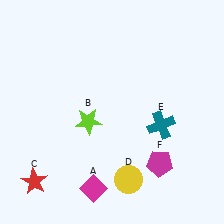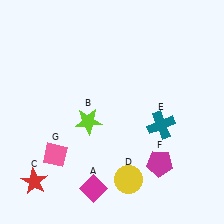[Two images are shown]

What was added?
A pink diamond (G) was added in Image 2.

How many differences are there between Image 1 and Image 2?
There is 1 difference between the two images.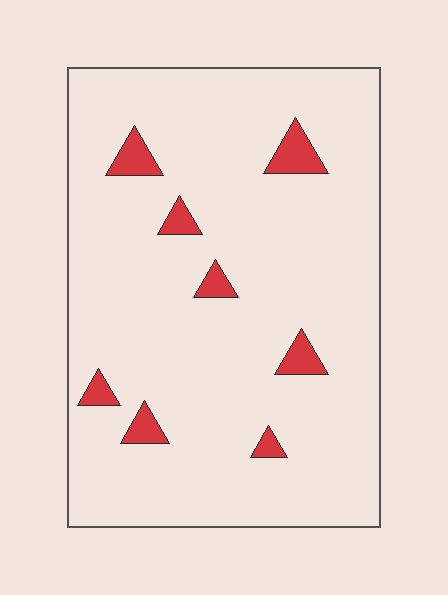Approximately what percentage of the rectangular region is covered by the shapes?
Approximately 5%.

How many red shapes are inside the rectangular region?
8.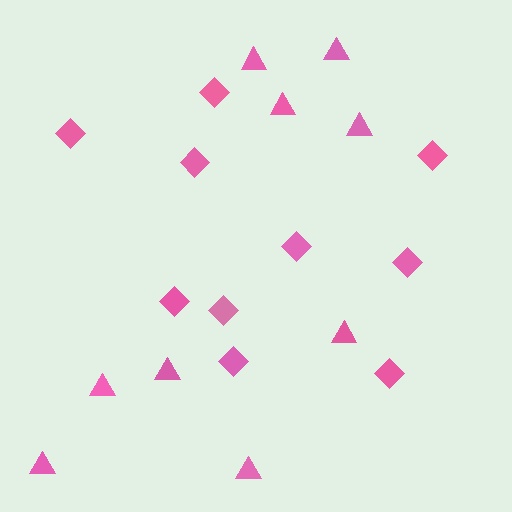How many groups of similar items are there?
There are 2 groups: one group of triangles (9) and one group of diamonds (10).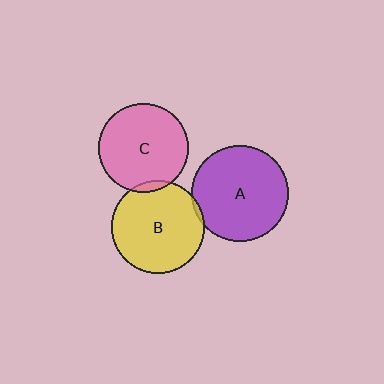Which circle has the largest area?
Circle A (purple).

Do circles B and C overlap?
Yes.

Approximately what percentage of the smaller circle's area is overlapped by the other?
Approximately 5%.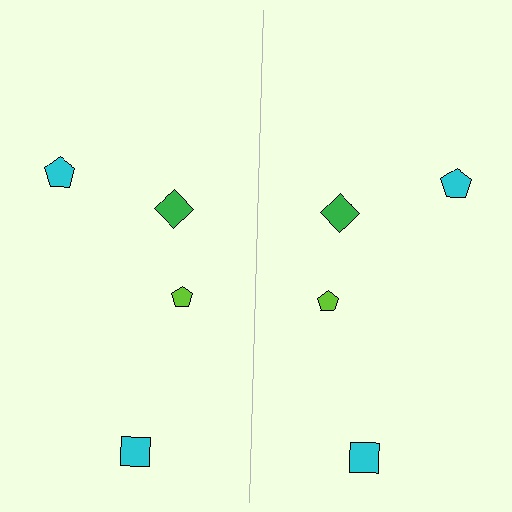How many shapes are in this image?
There are 8 shapes in this image.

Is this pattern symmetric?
Yes, this pattern has bilateral (reflection) symmetry.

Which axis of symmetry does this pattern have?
The pattern has a vertical axis of symmetry running through the center of the image.